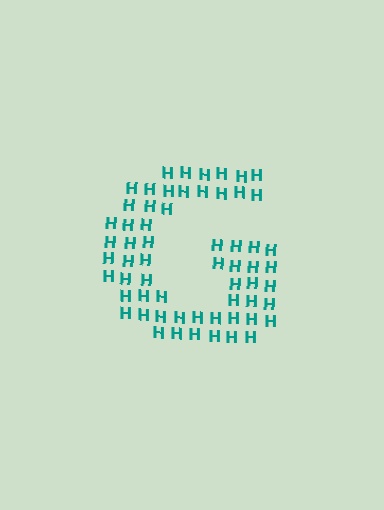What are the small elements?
The small elements are letter H's.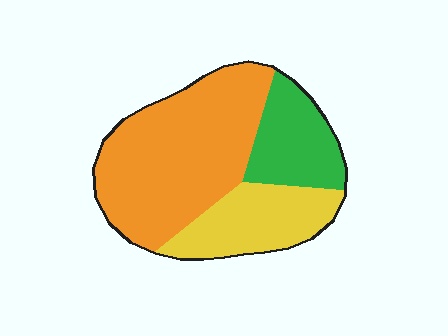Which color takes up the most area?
Orange, at roughly 55%.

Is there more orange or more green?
Orange.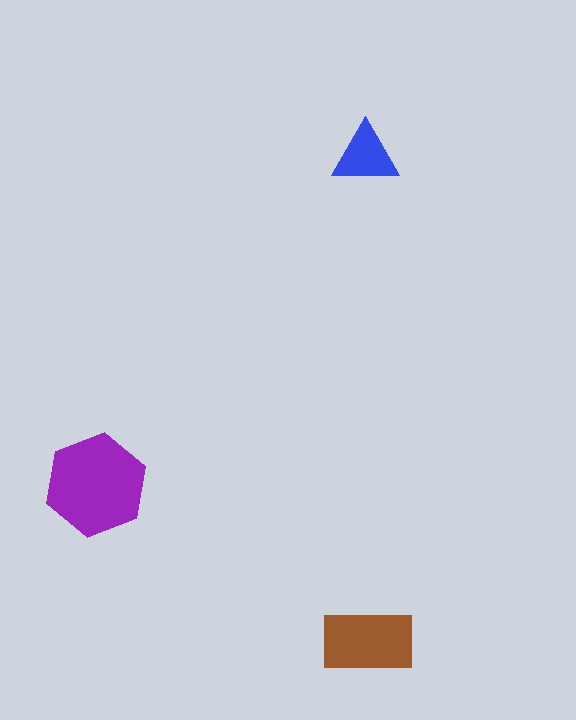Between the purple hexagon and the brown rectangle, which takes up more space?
The purple hexagon.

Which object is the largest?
The purple hexagon.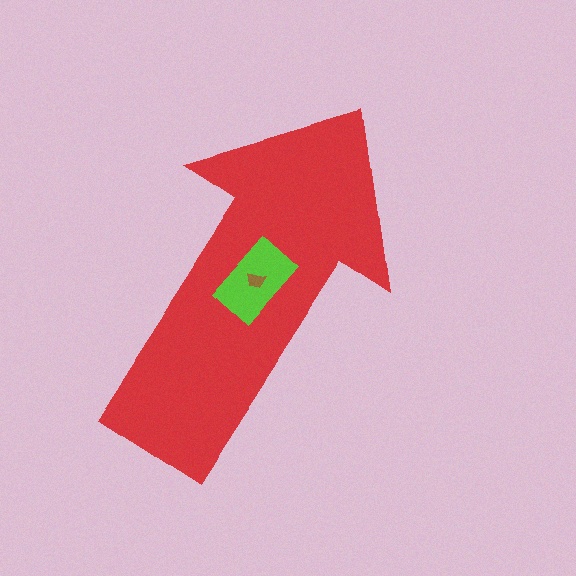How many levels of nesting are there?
3.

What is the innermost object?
The brown trapezoid.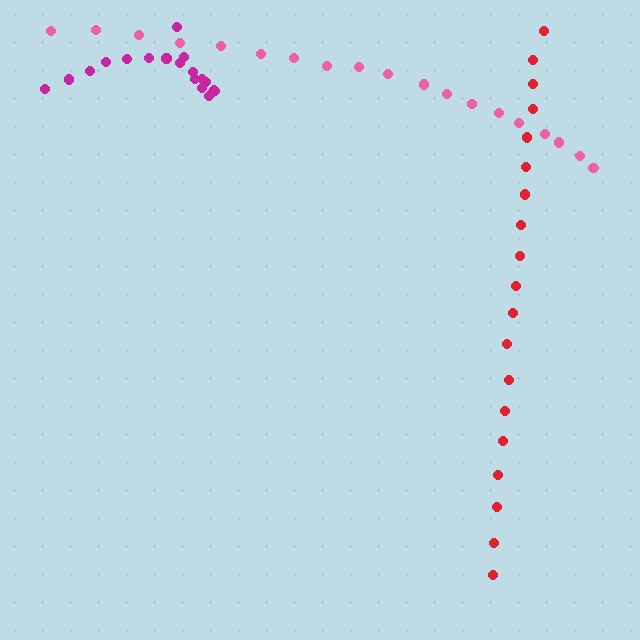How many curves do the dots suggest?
There are 3 distinct paths.